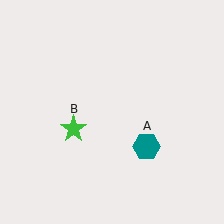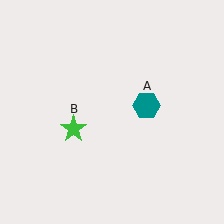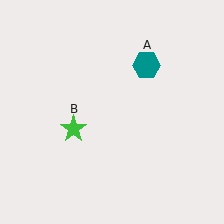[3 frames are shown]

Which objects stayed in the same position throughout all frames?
Green star (object B) remained stationary.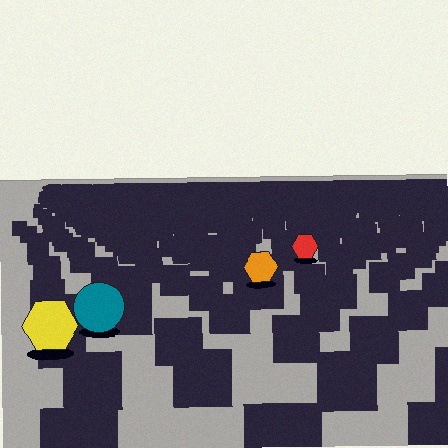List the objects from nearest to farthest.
From nearest to farthest: the yellow hexagon, the teal circle, the orange hexagon, the red hexagon.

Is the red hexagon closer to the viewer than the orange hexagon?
No. The orange hexagon is closer — you can tell from the texture gradient: the ground texture is coarser near it.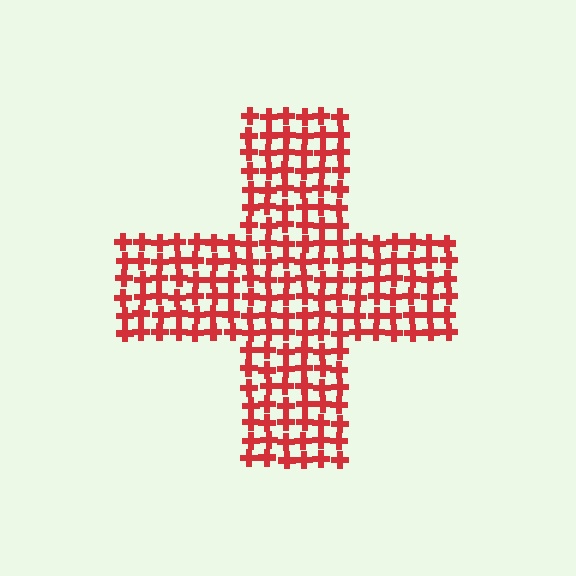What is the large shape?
The large shape is a cross.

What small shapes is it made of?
It is made of small crosses.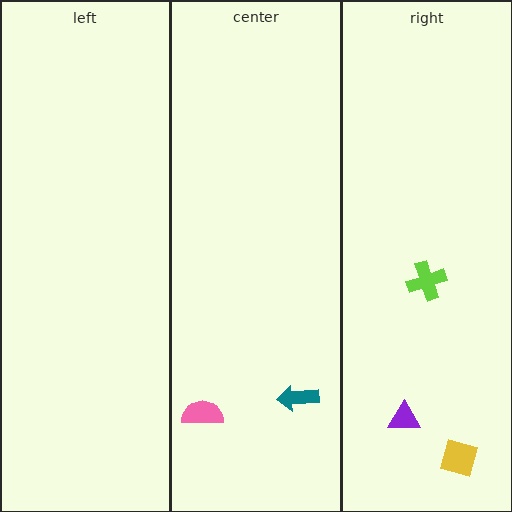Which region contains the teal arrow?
The center region.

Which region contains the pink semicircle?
The center region.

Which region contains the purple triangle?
The right region.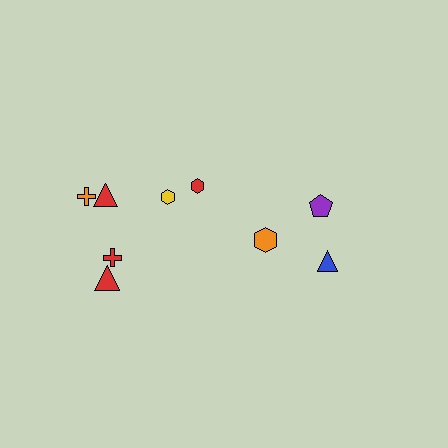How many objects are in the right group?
There are 3 objects.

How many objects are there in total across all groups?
There are 9 objects.